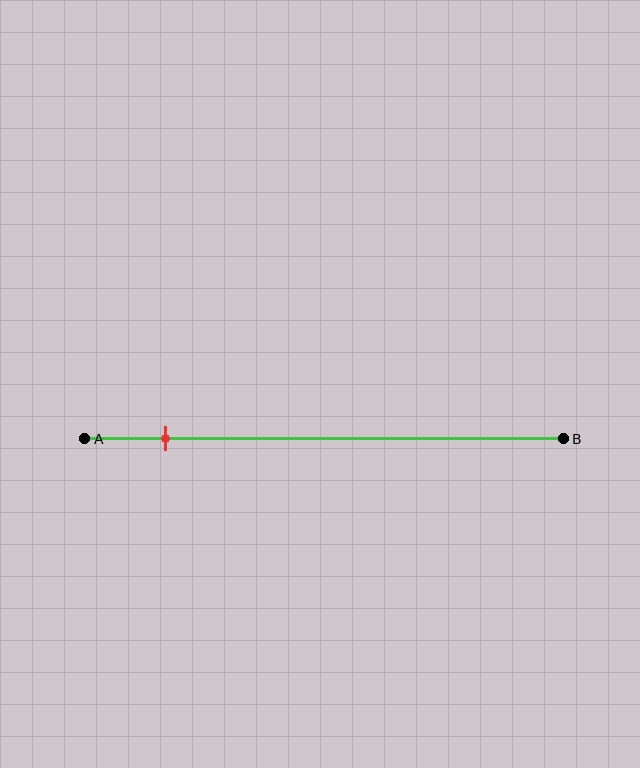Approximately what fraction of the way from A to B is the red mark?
The red mark is approximately 15% of the way from A to B.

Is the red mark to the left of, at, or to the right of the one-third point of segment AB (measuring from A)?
The red mark is to the left of the one-third point of segment AB.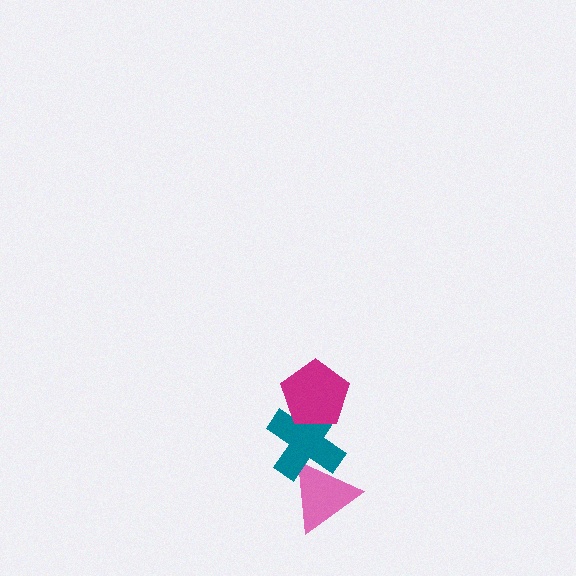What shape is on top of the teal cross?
The magenta pentagon is on top of the teal cross.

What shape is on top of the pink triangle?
The teal cross is on top of the pink triangle.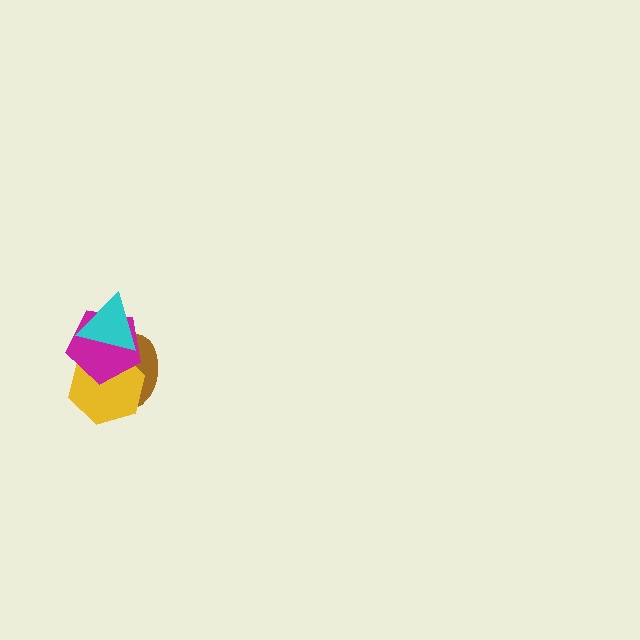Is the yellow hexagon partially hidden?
Yes, it is partially covered by another shape.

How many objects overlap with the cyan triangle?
3 objects overlap with the cyan triangle.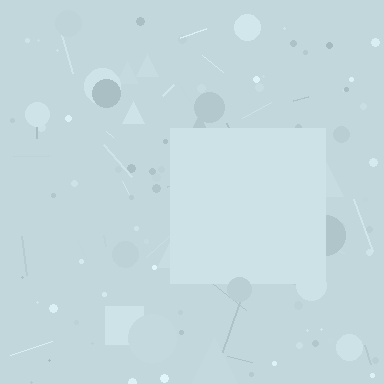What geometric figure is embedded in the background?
A square is embedded in the background.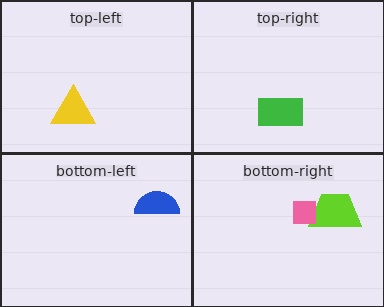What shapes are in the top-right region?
The green rectangle.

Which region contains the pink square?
The bottom-right region.